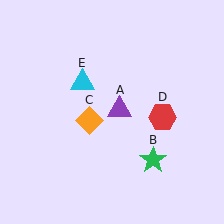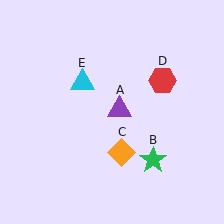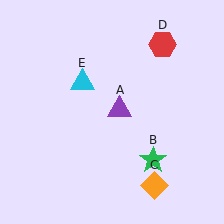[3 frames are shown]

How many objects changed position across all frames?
2 objects changed position: orange diamond (object C), red hexagon (object D).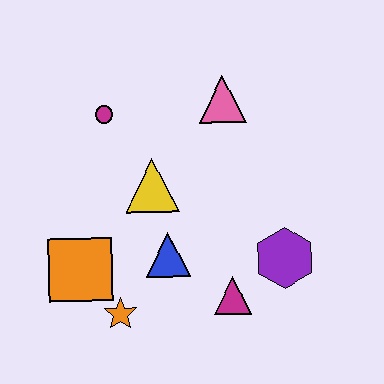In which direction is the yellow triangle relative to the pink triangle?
The yellow triangle is below the pink triangle.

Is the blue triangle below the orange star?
No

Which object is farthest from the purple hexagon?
The magenta circle is farthest from the purple hexagon.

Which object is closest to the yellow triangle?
The blue triangle is closest to the yellow triangle.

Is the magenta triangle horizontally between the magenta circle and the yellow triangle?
No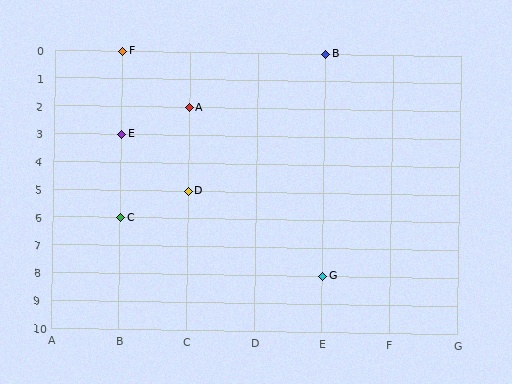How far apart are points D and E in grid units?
Points D and E are 1 column and 2 rows apart (about 2.2 grid units diagonally).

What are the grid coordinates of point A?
Point A is at grid coordinates (C, 2).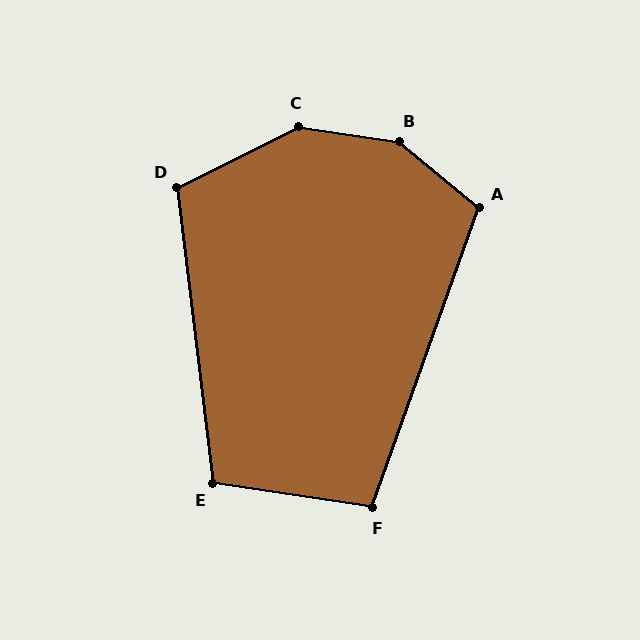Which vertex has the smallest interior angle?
F, at approximately 101 degrees.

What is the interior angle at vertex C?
Approximately 144 degrees (obtuse).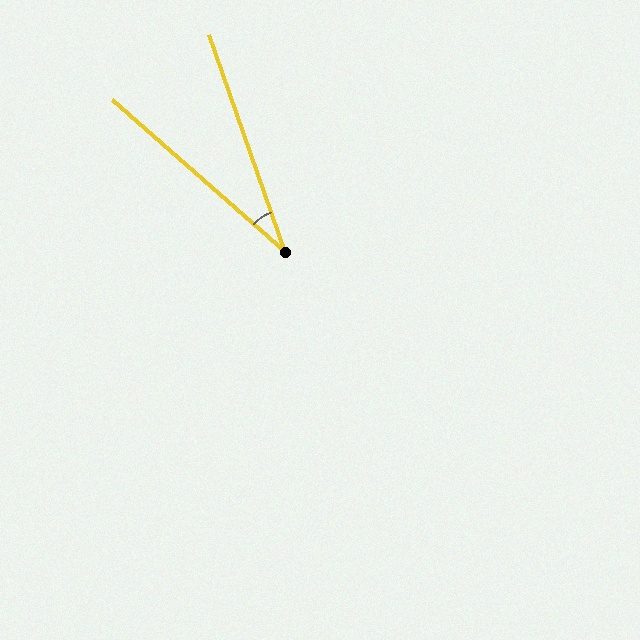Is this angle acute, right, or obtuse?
It is acute.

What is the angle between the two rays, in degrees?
Approximately 29 degrees.